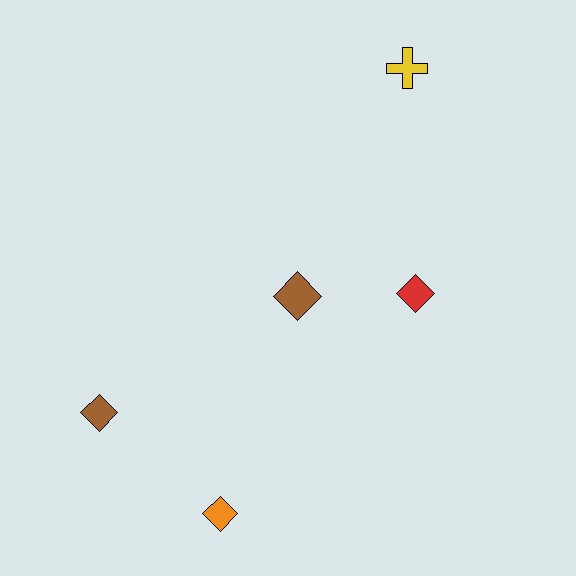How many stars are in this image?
There are no stars.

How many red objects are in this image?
There is 1 red object.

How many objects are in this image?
There are 5 objects.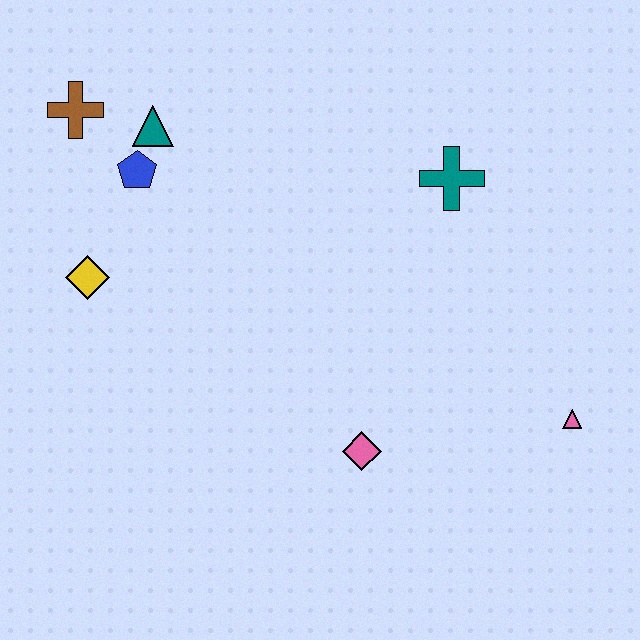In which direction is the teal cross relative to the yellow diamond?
The teal cross is to the right of the yellow diamond.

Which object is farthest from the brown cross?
The pink triangle is farthest from the brown cross.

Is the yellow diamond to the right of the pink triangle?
No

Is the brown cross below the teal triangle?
No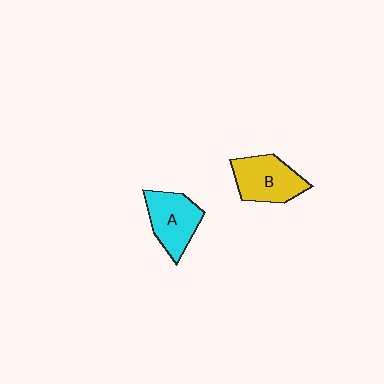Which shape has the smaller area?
Shape A (cyan).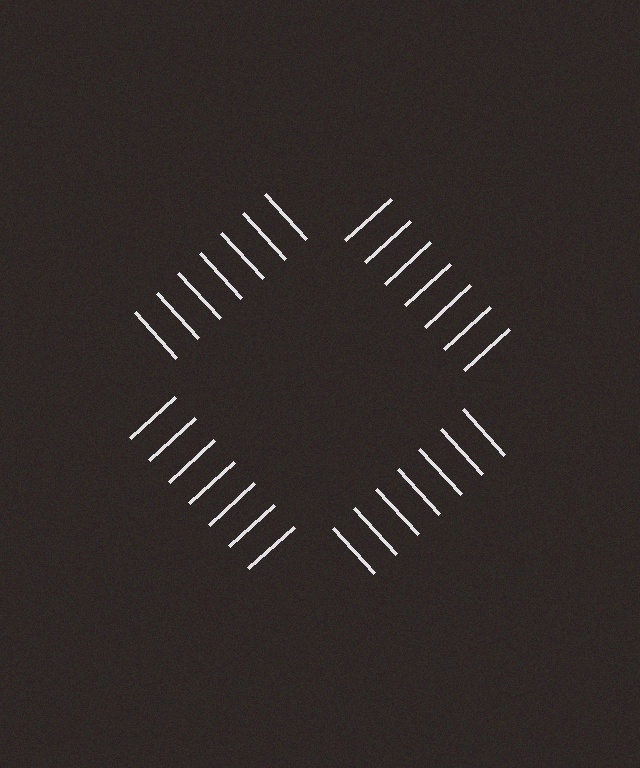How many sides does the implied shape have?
4 sides — the line-ends trace a square.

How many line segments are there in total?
28 — 7 along each of the 4 edges.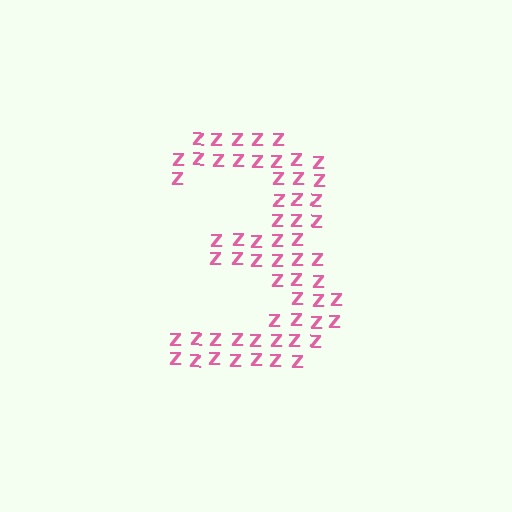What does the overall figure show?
The overall figure shows the digit 3.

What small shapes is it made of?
It is made of small letter Z's.